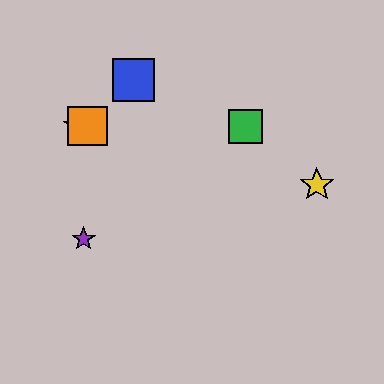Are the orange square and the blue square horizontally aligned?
No, the orange square is at y≈126 and the blue square is at y≈80.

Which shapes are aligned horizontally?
The red star, the green square, the orange square are aligned horizontally.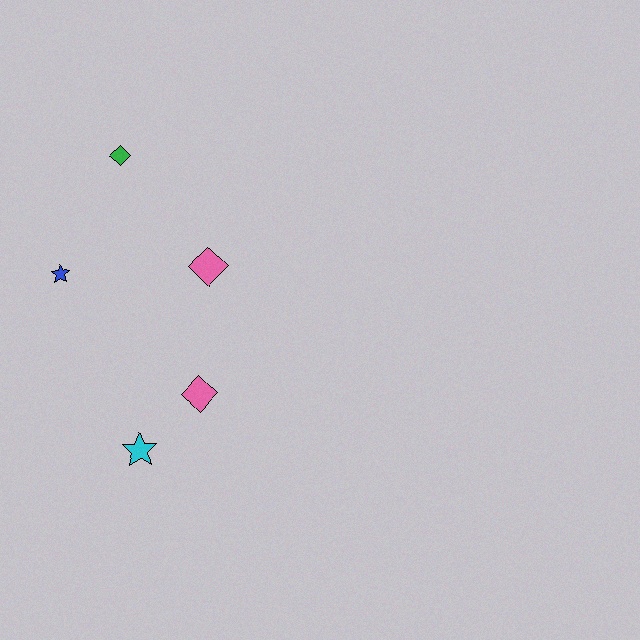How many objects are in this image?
There are 5 objects.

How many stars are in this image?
There are 2 stars.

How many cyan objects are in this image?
There is 1 cyan object.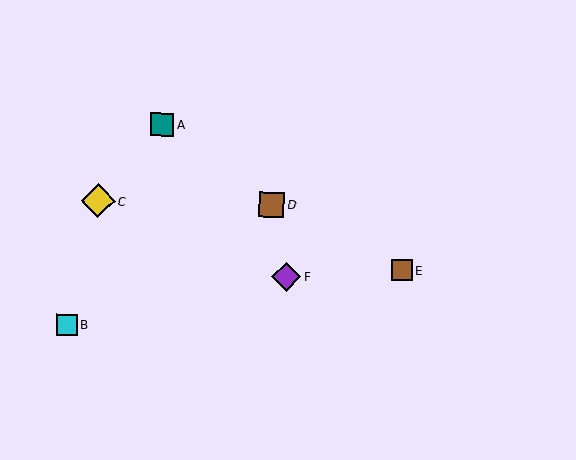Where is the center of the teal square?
The center of the teal square is at (162, 125).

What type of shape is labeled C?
Shape C is a yellow diamond.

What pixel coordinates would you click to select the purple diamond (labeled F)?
Click at (286, 277) to select the purple diamond F.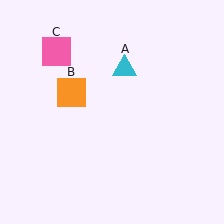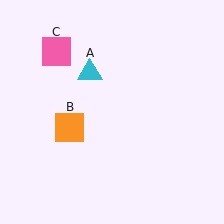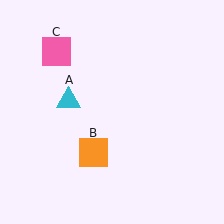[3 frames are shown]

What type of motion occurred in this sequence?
The cyan triangle (object A), orange square (object B) rotated counterclockwise around the center of the scene.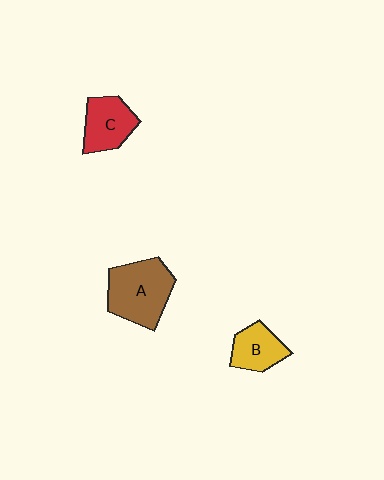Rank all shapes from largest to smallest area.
From largest to smallest: A (brown), C (red), B (yellow).